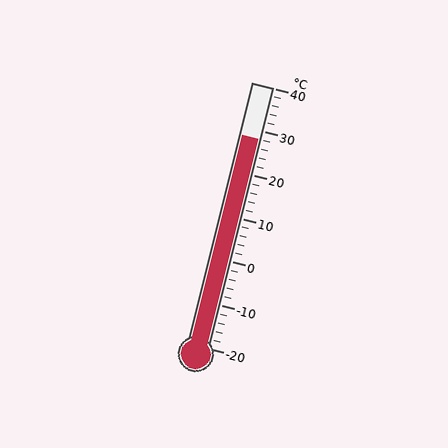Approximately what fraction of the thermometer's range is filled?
The thermometer is filled to approximately 80% of its range.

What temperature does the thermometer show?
The thermometer shows approximately 28°C.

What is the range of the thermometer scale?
The thermometer scale ranges from -20°C to 40°C.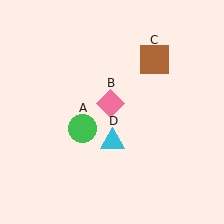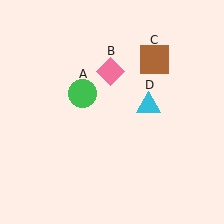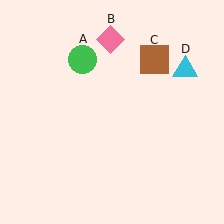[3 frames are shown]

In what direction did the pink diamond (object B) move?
The pink diamond (object B) moved up.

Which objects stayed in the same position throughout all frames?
Brown square (object C) remained stationary.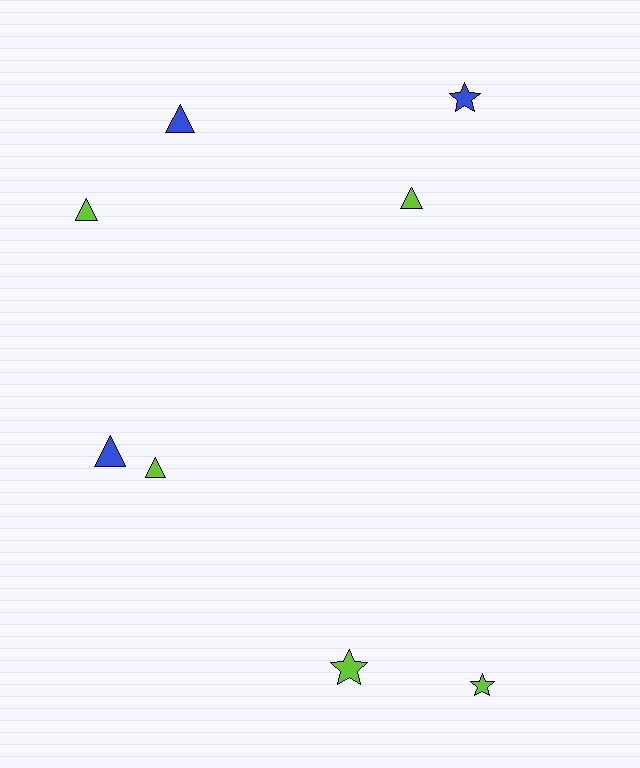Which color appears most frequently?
Lime, with 5 objects.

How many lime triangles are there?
There are 3 lime triangles.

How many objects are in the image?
There are 8 objects.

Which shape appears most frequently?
Triangle, with 5 objects.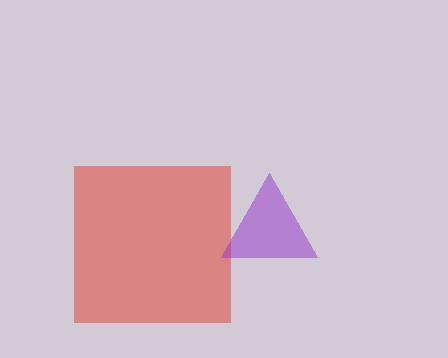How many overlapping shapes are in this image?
There are 2 overlapping shapes in the image.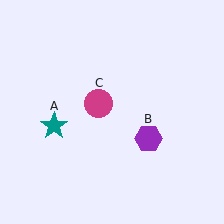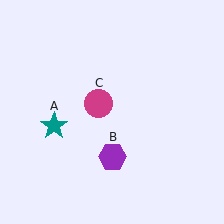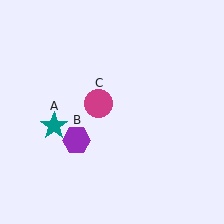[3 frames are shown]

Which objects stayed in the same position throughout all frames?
Teal star (object A) and magenta circle (object C) remained stationary.